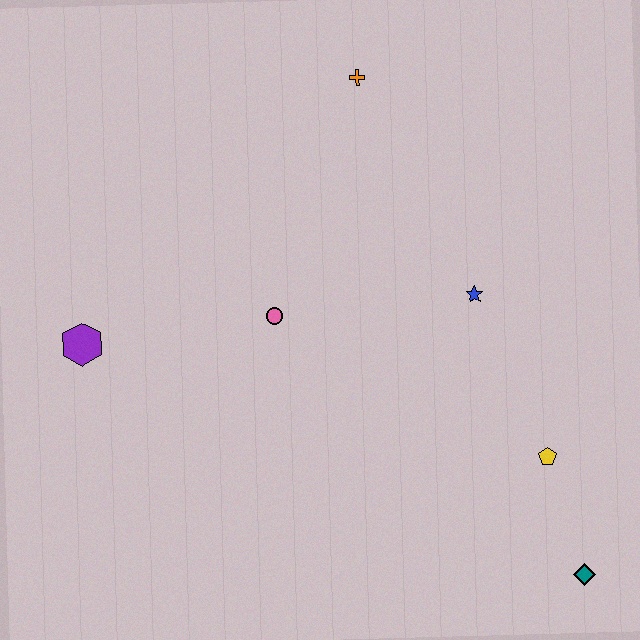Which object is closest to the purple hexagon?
The pink circle is closest to the purple hexagon.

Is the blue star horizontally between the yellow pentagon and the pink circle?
Yes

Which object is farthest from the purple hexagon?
The teal diamond is farthest from the purple hexagon.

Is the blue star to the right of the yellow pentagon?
No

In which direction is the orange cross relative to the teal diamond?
The orange cross is above the teal diamond.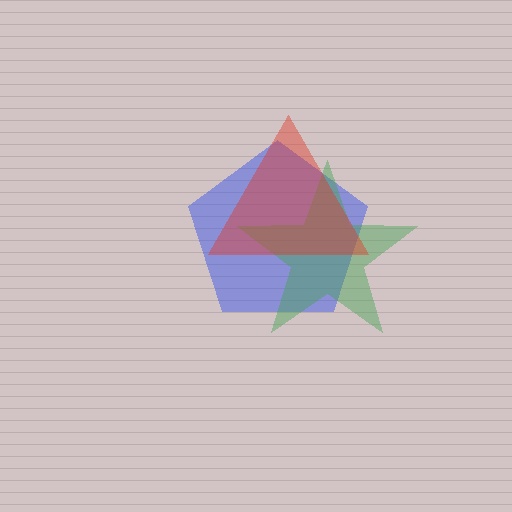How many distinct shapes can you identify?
There are 3 distinct shapes: a blue pentagon, a green star, a red triangle.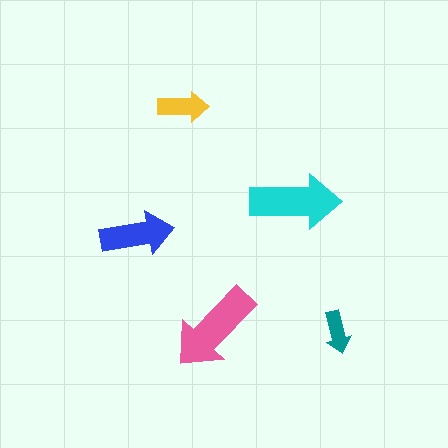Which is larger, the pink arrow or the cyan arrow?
The pink one.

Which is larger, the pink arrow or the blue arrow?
The pink one.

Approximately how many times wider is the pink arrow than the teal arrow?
About 2 times wider.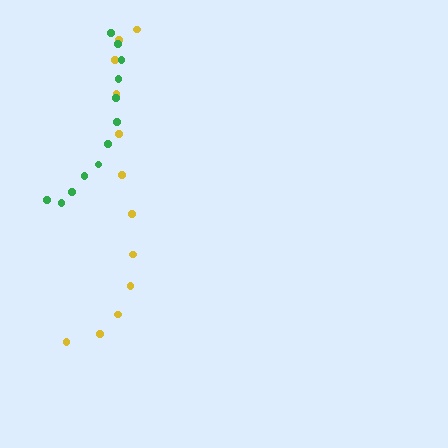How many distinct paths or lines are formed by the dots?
There are 2 distinct paths.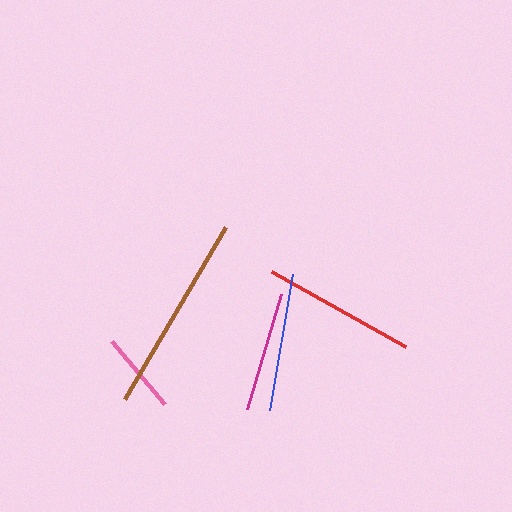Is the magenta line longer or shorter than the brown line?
The brown line is longer than the magenta line.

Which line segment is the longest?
The brown line is the longest at approximately 199 pixels.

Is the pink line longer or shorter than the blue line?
The blue line is longer than the pink line.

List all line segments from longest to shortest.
From longest to shortest: brown, red, blue, magenta, pink.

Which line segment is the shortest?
The pink line is the shortest at approximately 83 pixels.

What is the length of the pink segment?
The pink segment is approximately 83 pixels long.